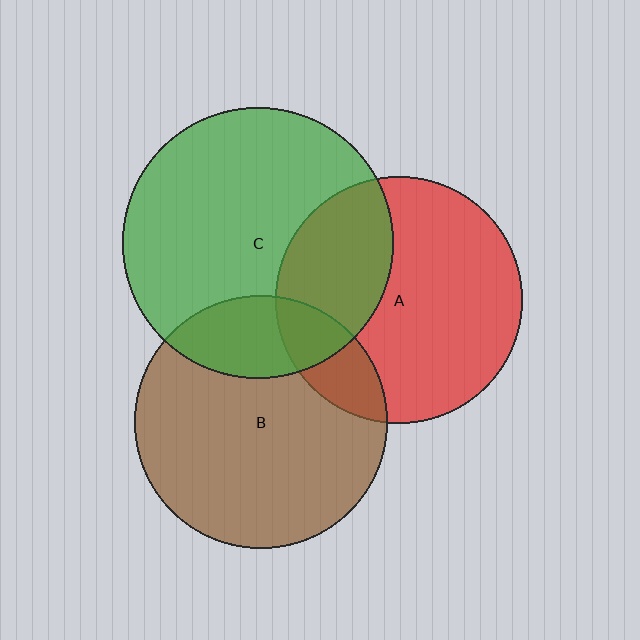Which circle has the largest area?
Circle C (green).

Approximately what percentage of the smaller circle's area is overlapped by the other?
Approximately 35%.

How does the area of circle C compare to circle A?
Approximately 1.2 times.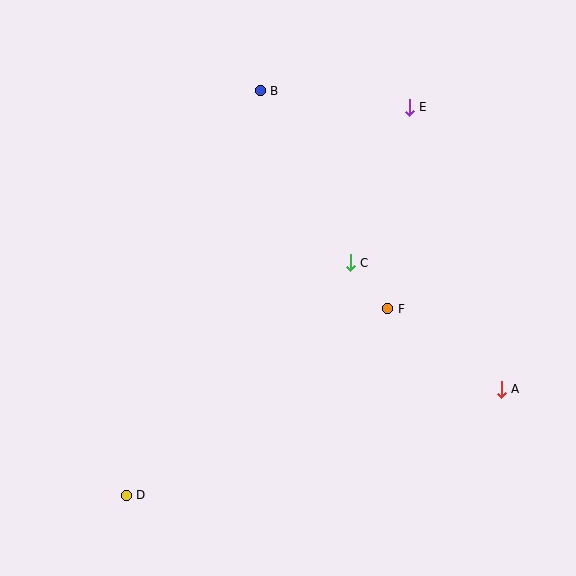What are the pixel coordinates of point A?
Point A is at (501, 389).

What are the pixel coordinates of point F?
Point F is at (388, 309).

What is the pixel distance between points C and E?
The distance between C and E is 166 pixels.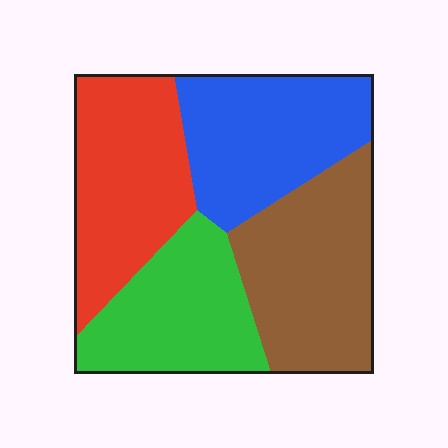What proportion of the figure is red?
Red takes up about one quarter (1/4) of the figure.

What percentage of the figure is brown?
Brown covers 27% of the figure.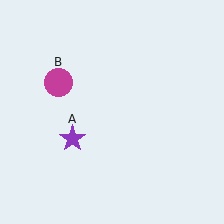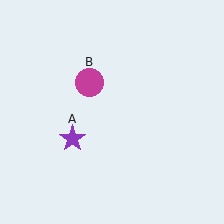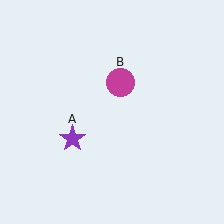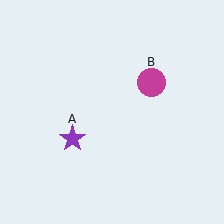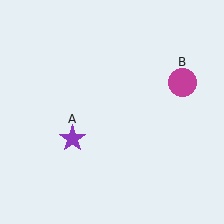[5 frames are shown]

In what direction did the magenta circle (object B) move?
The magenta circle (object B) moved right.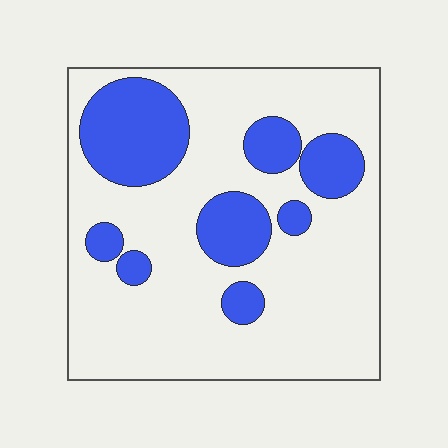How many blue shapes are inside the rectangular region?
8.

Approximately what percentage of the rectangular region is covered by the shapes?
Approximately 25%.